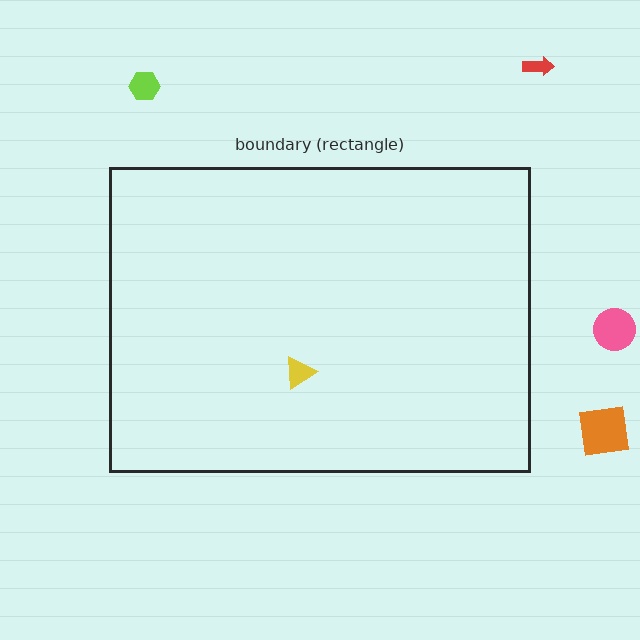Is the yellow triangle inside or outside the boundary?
Inside.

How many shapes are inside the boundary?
1 inside, 4 outside.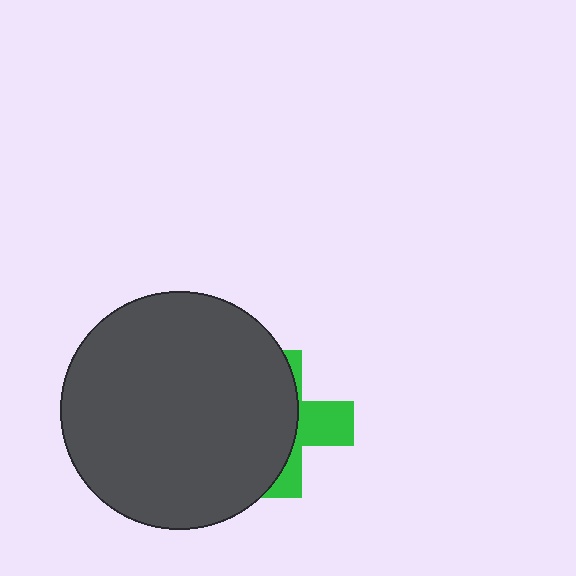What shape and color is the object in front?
The object in front is a dark gray circle.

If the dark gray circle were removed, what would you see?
You would see the complete green cross.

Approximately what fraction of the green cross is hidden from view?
Roughly 64% of the green cross is hidden behind the dark gray circle.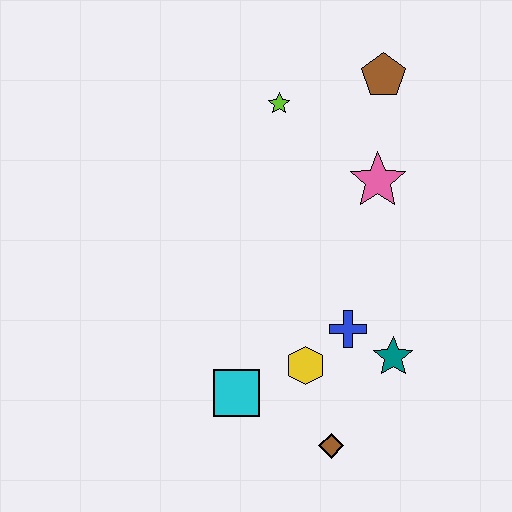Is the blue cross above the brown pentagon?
No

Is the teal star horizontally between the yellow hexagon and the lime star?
No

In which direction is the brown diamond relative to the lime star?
The brown diamond is below the lime star.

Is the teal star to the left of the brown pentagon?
No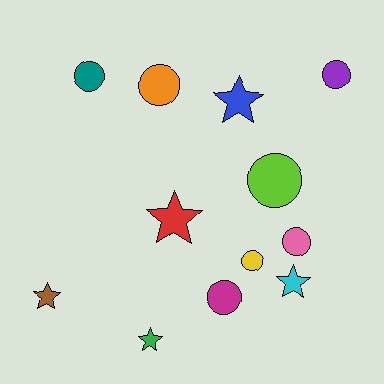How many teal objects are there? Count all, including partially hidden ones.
There is 1 teal object.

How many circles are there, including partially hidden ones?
There are 7 circles.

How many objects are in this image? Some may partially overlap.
There are 12 objects.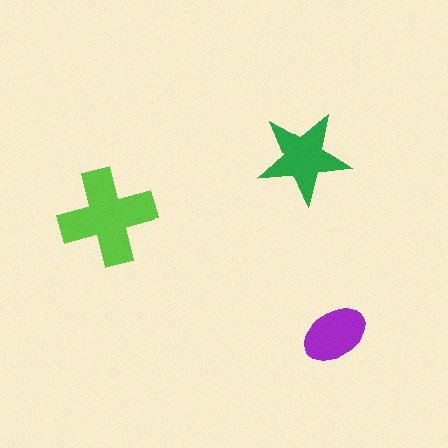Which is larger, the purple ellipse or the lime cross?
The lime cross.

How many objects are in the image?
There are 3 objects in the image.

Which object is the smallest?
The purple ellipse.